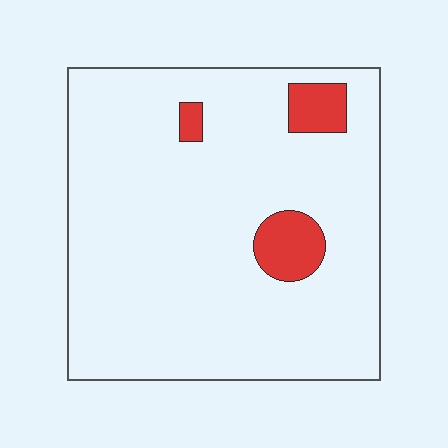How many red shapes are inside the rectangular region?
3.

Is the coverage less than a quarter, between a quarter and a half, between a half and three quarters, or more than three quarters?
Less than a quarter.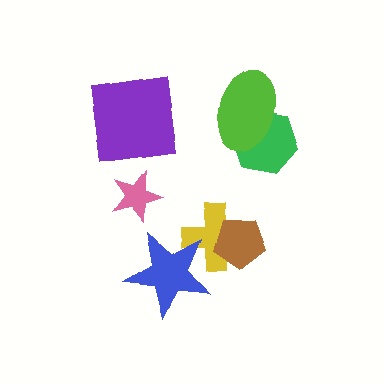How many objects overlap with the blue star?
1 object overlaps with the blue star.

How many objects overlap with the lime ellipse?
1 object overlaps with the lime ellipse.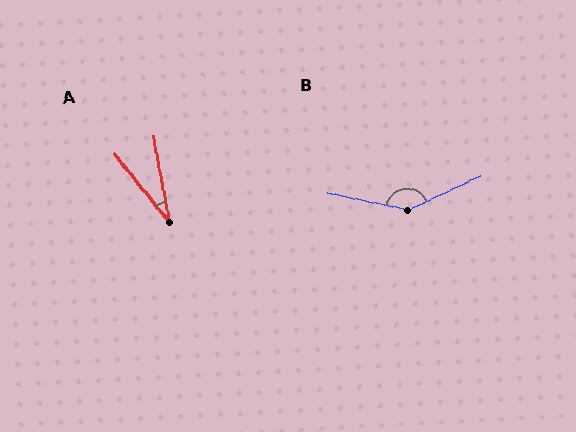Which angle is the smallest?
A, at approximately 28 degrees.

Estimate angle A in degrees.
Approximately 28 degrees.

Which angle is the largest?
B, at approximately 143 degrees.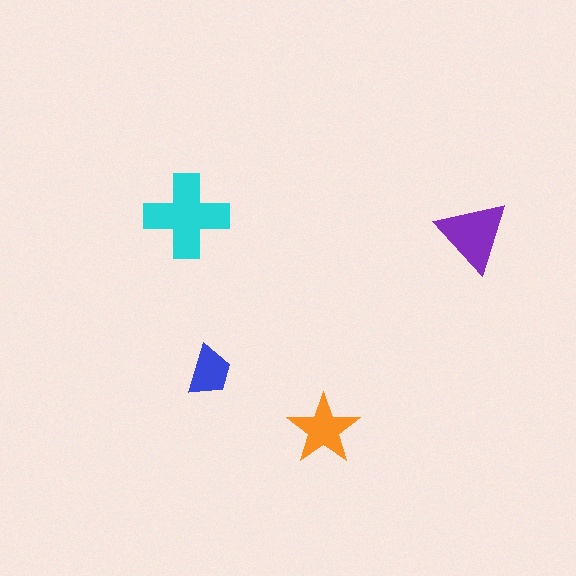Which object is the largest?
The cyan cross.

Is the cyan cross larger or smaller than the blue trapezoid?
Larger.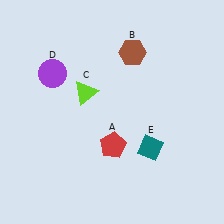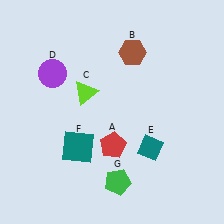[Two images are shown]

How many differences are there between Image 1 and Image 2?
There are 2 differences between the two images.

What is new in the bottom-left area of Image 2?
A teal square (F) was added in the bottom-left area of Image 2.